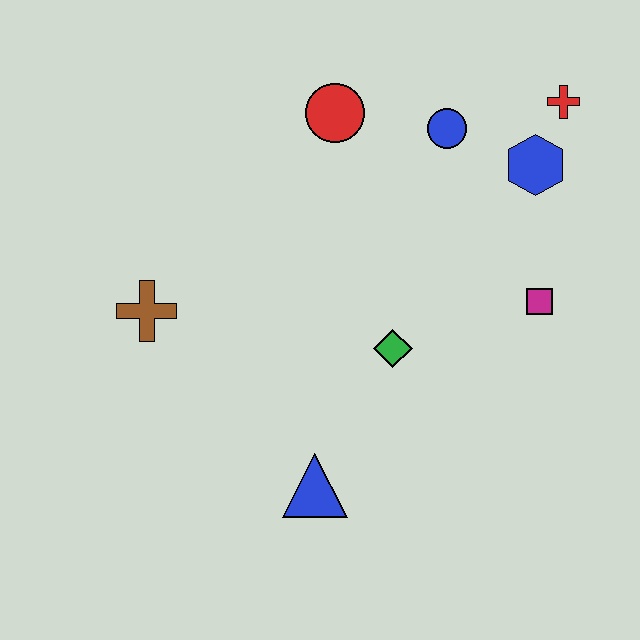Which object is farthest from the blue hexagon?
The brown cross is farthest from the blue hexagon.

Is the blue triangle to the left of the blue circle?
Yes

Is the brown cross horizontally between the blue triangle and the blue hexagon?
No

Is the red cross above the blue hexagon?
Yes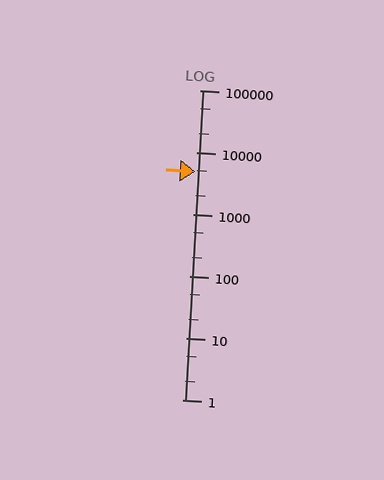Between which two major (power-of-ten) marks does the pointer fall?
The pointer is between 1000 and 10000.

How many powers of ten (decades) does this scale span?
The scale spans 5 decades, from 1 to 100000.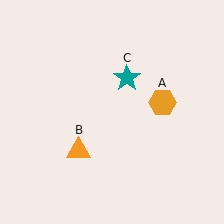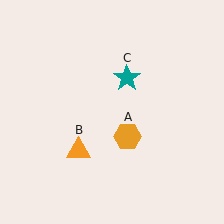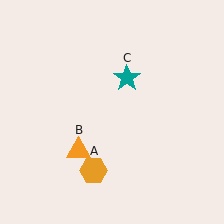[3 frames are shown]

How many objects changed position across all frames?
1 object changed position: orange hexagon (object A).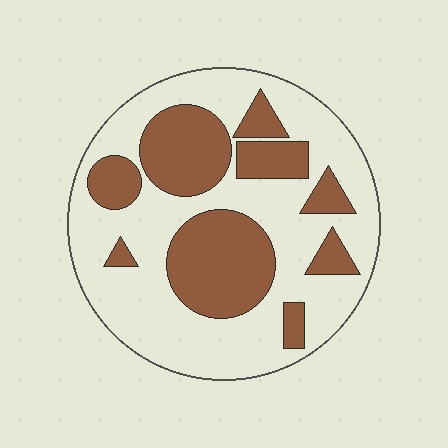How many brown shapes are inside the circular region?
9.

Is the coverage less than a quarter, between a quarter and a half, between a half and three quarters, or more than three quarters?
Between a quarter and a half.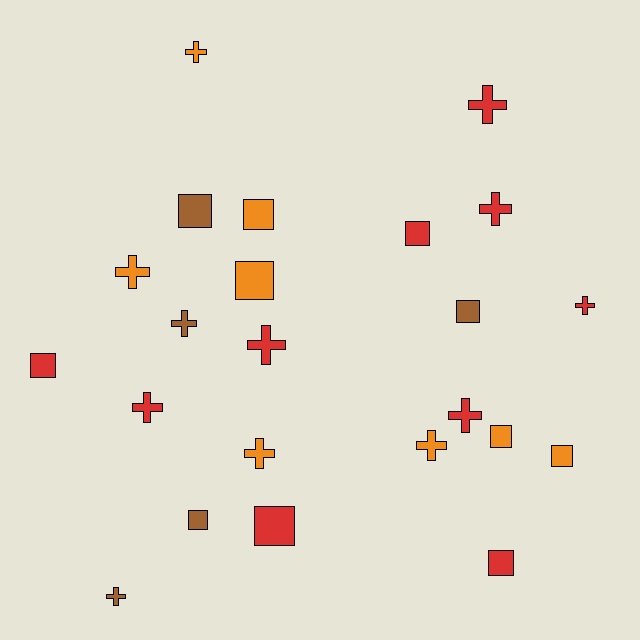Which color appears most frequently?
Red, with 10 objects.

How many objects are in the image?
There are 23 objects.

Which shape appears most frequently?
Cross, with 12 objects.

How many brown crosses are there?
There are 2 brown crosses.